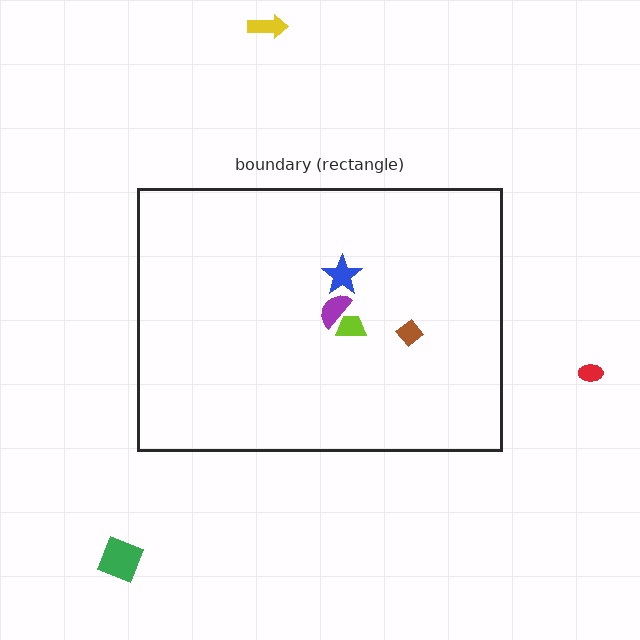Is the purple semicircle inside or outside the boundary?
Inside.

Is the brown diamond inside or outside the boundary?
Inside.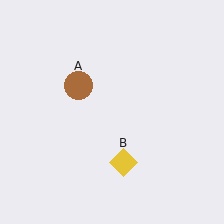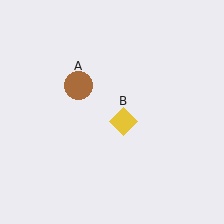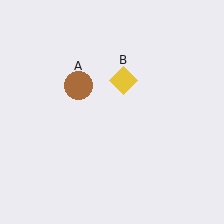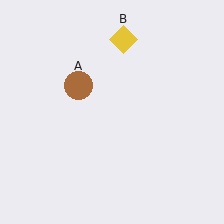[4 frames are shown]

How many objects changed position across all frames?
1 object changed position: yellow diamond (object B).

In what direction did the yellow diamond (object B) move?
The yellow diamond (object B) moved up.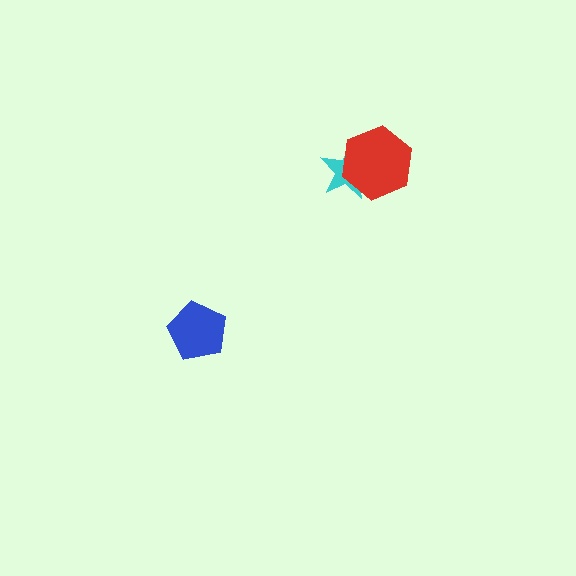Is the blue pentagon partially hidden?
No, no other shape covers it.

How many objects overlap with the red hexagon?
1 object overlaps with the red hexagon.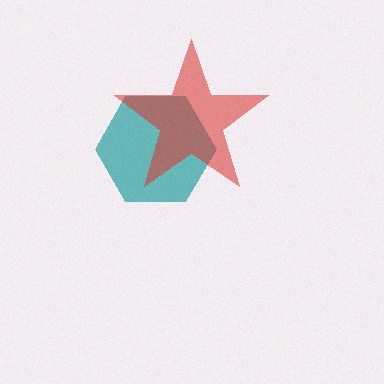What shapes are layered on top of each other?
The layered shapes are: a teal hexagon, a red star.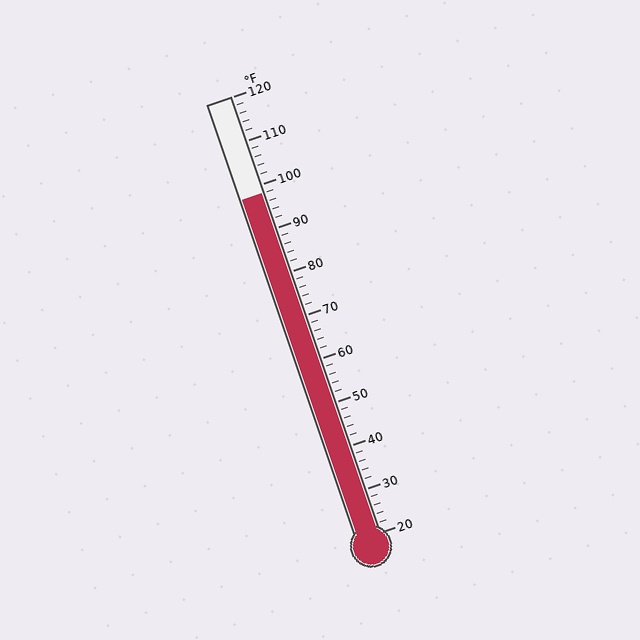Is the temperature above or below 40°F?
The temperature is above 40°F.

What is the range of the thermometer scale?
The thermometer scale ranges from 20°F to 120°F.